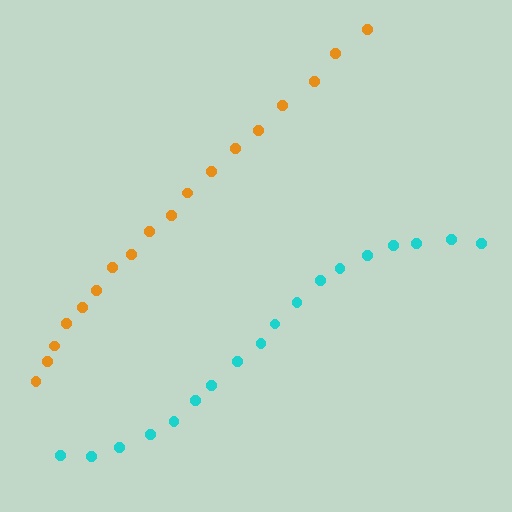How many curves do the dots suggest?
There are 2 distinct paths.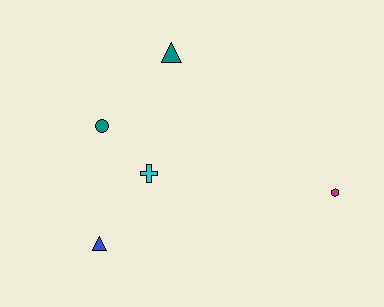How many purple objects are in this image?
There are no purple objects.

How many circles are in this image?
There is 1 circle.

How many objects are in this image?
There are 5 objects.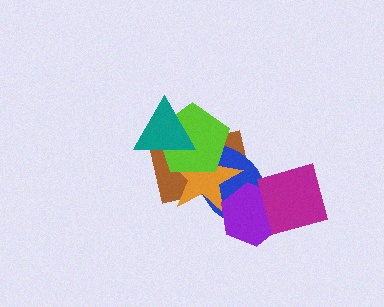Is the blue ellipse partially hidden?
Yes, it is partially covered by another shape.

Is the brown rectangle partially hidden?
Yes, it is partially covered by another shape.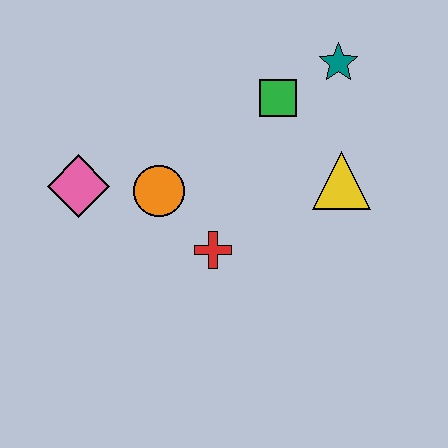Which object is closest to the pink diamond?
The orange circle is closest to the pink diamond.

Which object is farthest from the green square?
The pink diamond is farthest from the green square.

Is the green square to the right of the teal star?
No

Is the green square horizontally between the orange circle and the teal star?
Yes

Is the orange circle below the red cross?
No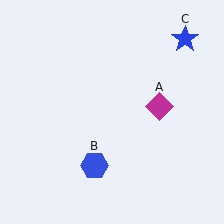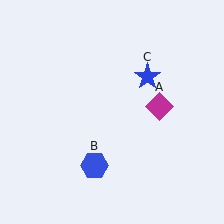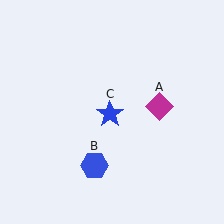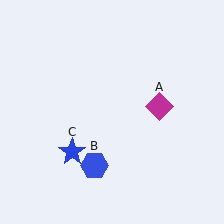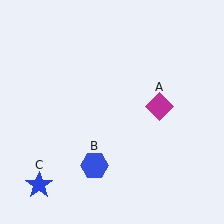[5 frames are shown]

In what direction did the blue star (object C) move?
The blue star (object C) moved down and to the left.